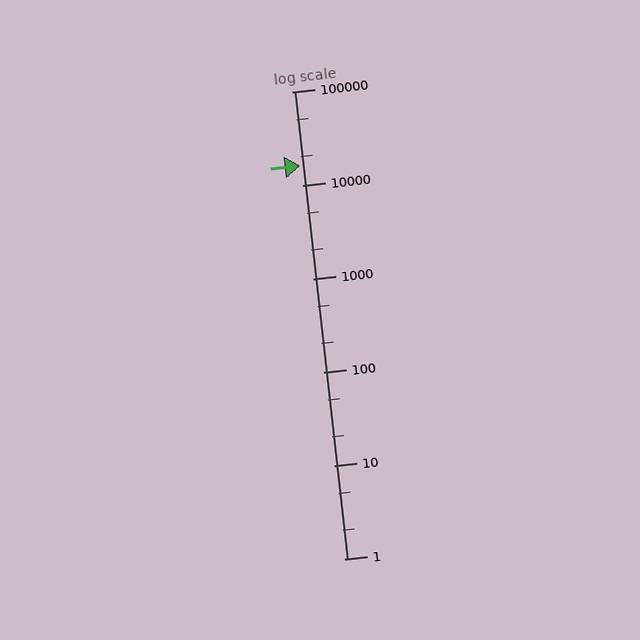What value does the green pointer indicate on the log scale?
The pointer indicates approximately 16000.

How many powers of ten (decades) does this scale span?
The scale spans 5 decades, from 1 to 100000.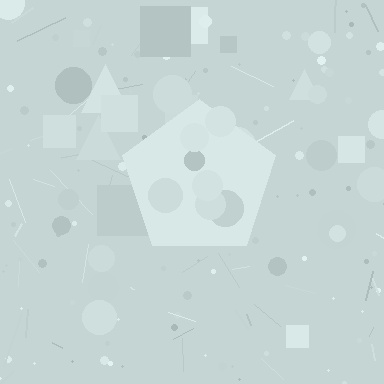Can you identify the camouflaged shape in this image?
The camouflaged shape is a pentagon.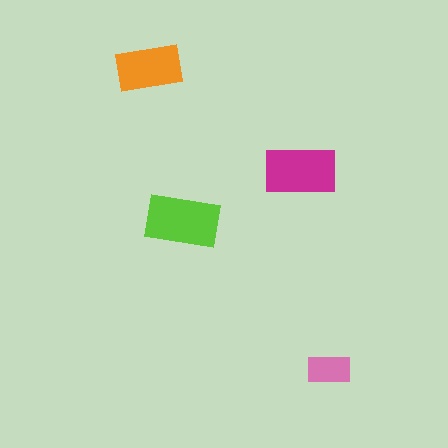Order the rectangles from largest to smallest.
the lime one, the magenta one, the orange one, the pink one.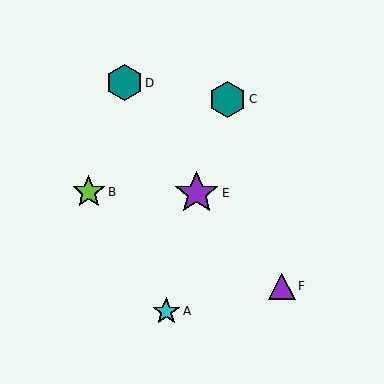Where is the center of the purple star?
The center of the purple star is at (197, 193).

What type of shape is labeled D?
Shape D is a teal hexagon.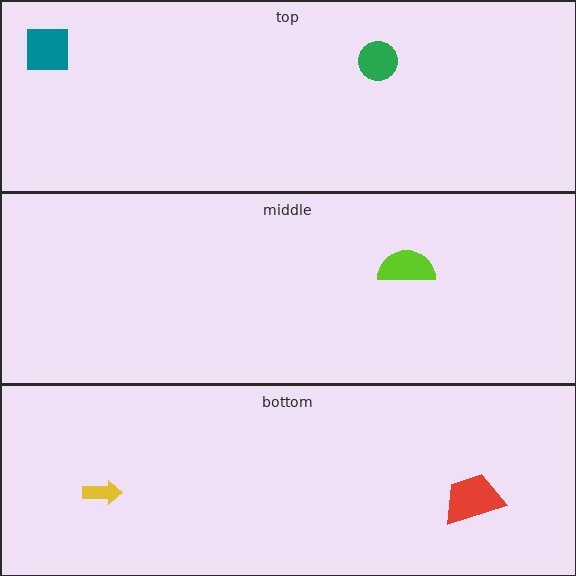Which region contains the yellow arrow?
The bottom region.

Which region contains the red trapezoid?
The bottom region.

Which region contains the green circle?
The top region.